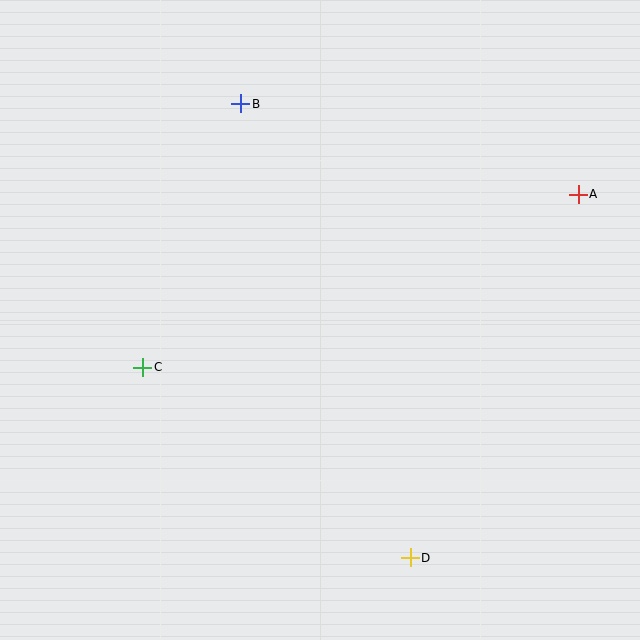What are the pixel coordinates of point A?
Point A is at (578, 194).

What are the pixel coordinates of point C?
Point C is at (143, 367).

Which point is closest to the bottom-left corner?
Point C is closest to the bottom-left corner.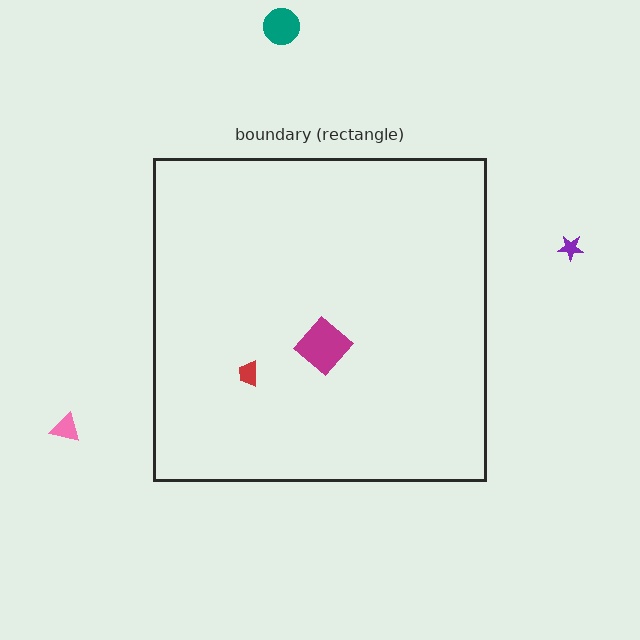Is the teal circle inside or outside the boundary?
Outside.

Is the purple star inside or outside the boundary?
Outside.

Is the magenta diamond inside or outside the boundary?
Inside.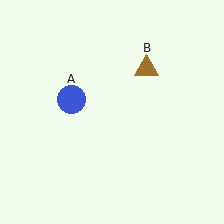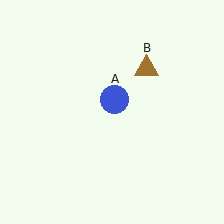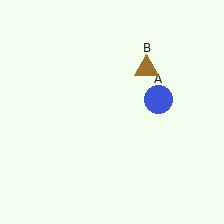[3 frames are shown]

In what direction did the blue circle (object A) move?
The blue circle (object A) moved right.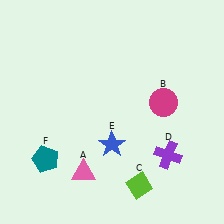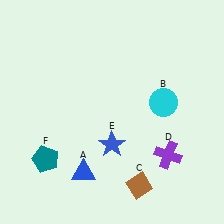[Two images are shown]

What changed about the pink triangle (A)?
In Image 1, A is pink. In Image 2, it changed to blue.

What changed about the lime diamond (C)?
In Image 1, C is lime. In Image 2, it changed to brown.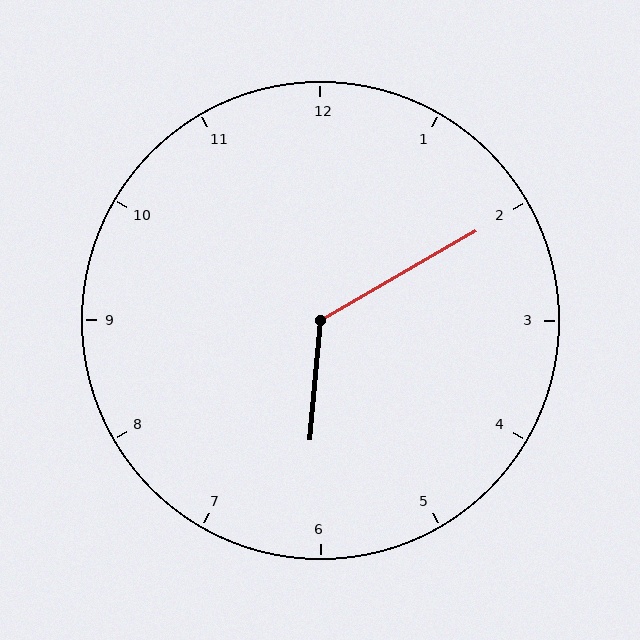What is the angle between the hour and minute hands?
Approximately 125 degrees.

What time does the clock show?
6:10.